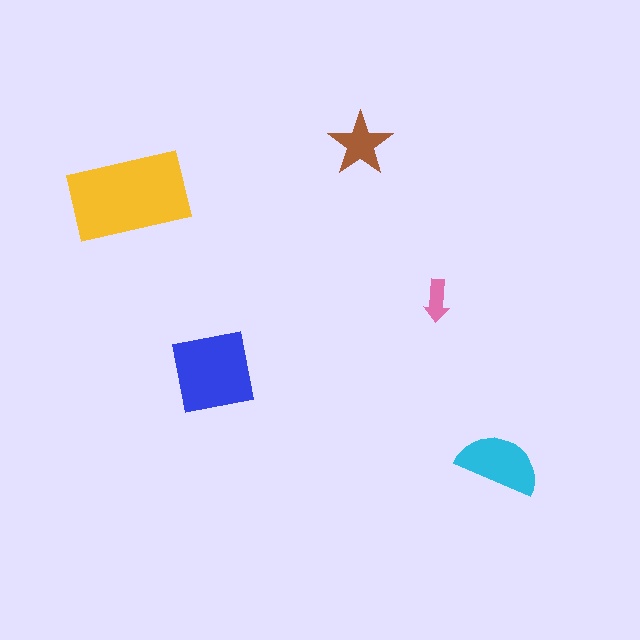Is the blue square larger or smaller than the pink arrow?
Larger.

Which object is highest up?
The brown star is topmost.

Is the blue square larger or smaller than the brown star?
Larger.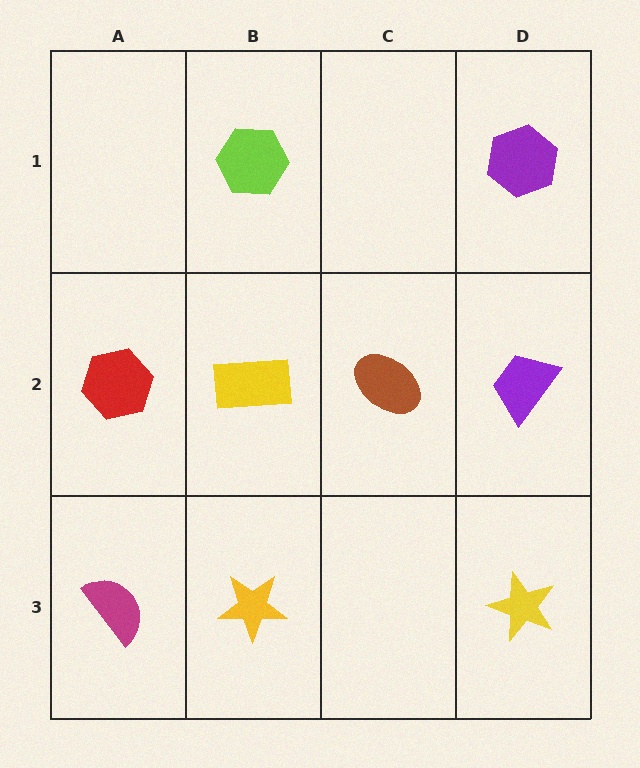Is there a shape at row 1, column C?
No, that cell is empty.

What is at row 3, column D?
A yellow star.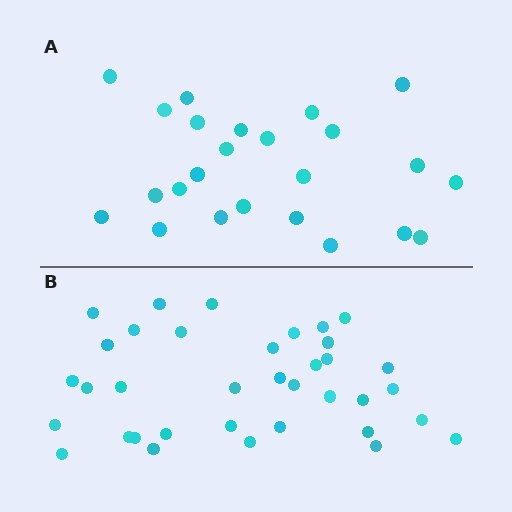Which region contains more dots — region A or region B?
Region B (the bottom region) has more dots.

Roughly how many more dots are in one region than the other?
Region B has roughly 12 or so more dots than region A.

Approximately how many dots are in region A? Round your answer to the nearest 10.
About 20 dots. (The exact count is 24, which rounds to 20.)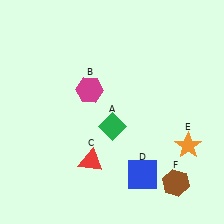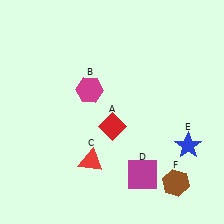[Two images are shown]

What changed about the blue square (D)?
In Image 1, D is blue. In Image 2, it changed to magenta.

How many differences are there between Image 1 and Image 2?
There are 3 differences between the two images.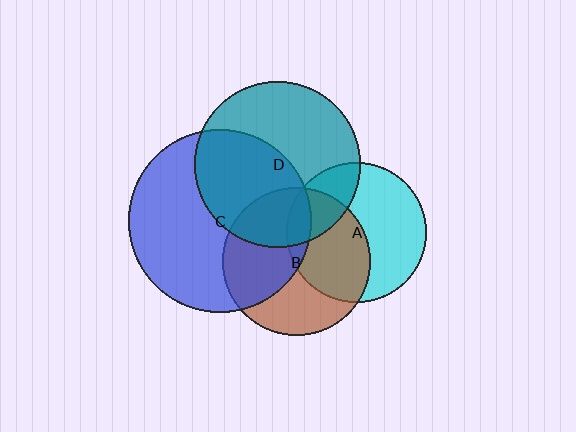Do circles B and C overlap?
Yes.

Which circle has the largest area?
Circle C (blue).